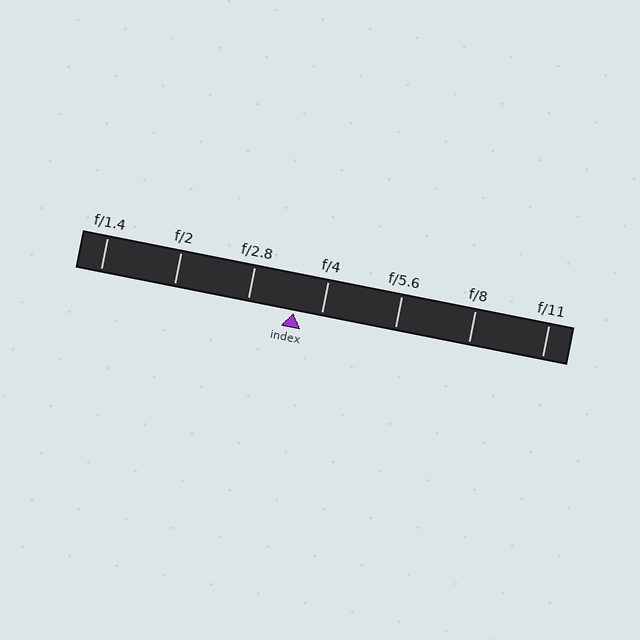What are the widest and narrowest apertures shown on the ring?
The widest aperture shown is f/1.4 and the narrowest is f/11.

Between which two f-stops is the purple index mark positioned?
The index mark is between f/2.8 and f/4.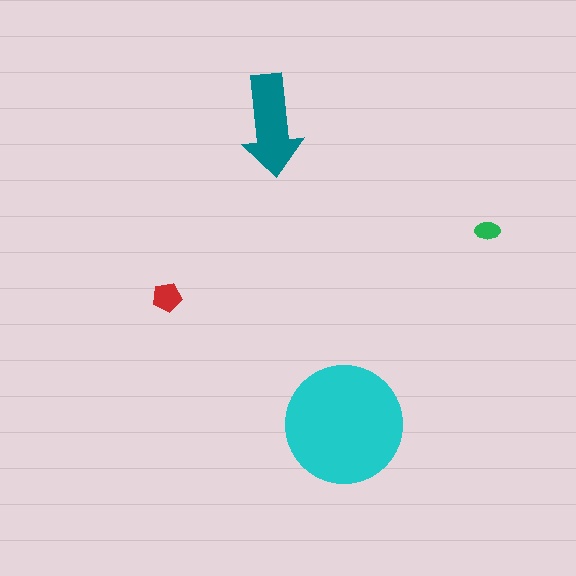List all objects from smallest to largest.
The green ellipse, the red pentagon, the teal arrow, the cyan circle.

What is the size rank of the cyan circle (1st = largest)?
1st.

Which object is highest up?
The teal arrow is topmost.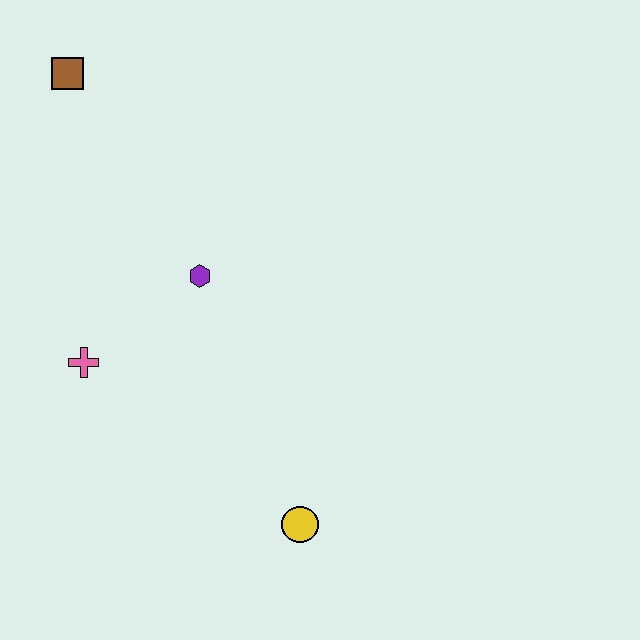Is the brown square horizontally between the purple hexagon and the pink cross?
No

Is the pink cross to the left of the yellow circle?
Yes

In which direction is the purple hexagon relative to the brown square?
The purple hexagon is below the brown square.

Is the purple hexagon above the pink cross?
Yes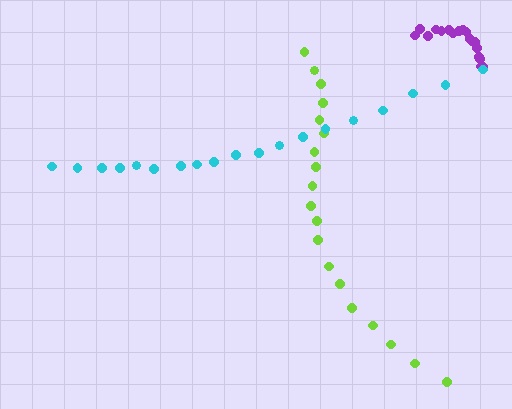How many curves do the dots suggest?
There are 3 distinct paths.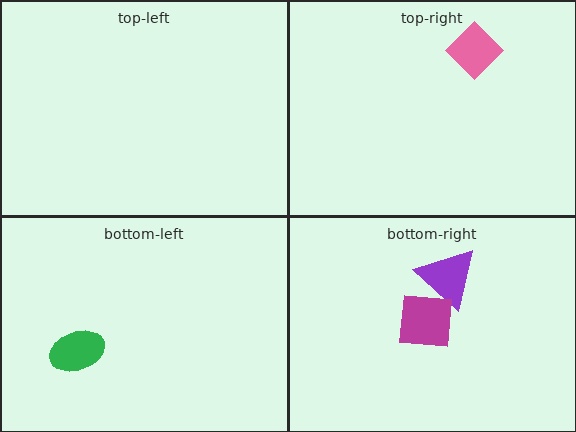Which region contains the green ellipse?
The bottom-left region.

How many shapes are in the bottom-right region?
2.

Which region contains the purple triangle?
The bottom-right region.